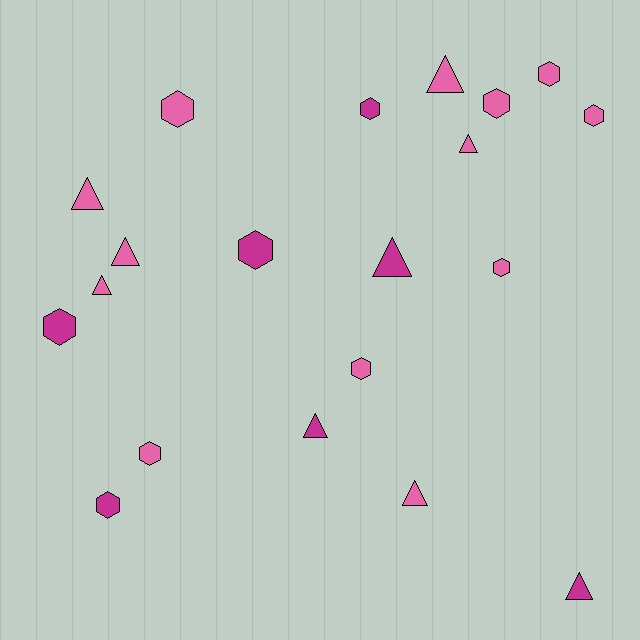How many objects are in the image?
There are 20 objects.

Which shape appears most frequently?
Hexagon, with 11 objects.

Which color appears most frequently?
Pink, with 13 objects.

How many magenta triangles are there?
There are 3 magenta triangles.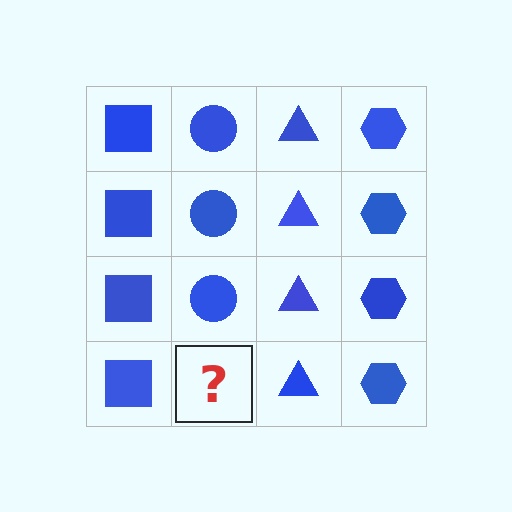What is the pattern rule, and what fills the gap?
The rule is that each column has a consistent shape. The gap should be filled with a blue circle.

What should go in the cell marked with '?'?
The missing cell should contain a blue circle.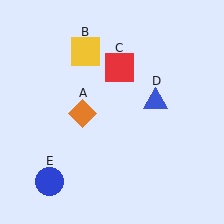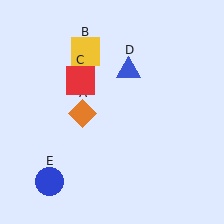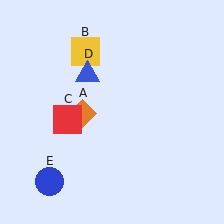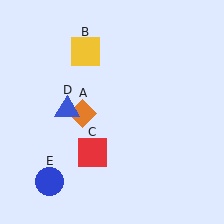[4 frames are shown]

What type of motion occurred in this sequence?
The red square (object C), blue triangle (object D) rotated counterclockwise around the center of the scene.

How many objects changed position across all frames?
2 objects changed position: red square (object C), blue triangle (object D).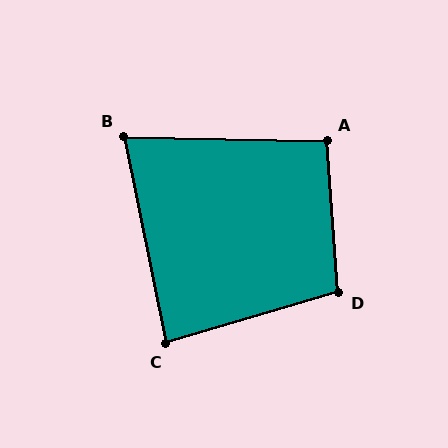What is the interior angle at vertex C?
Approximately 85 degrees (acute).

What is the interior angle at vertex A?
Approximately 95 degrees (obtuse).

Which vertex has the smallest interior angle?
B, at approximately 78 degrees.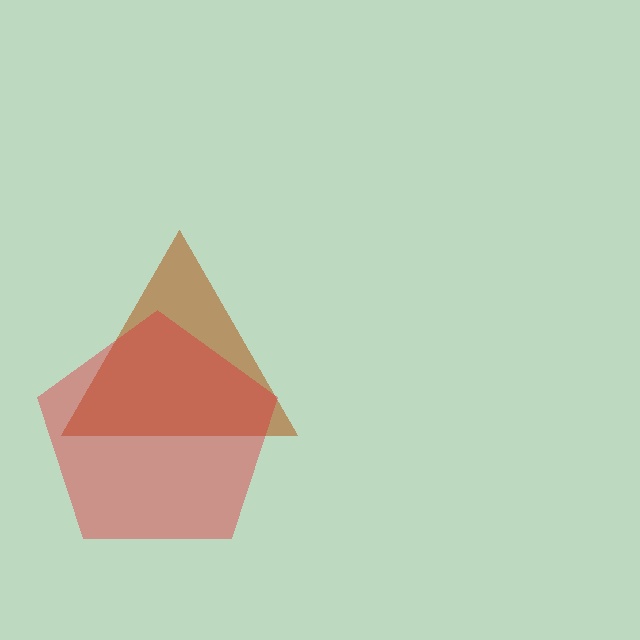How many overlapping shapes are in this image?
There are 2 overlapping shapes in the image.